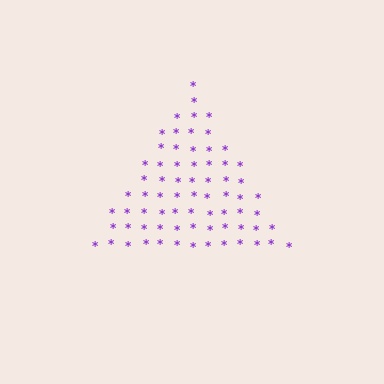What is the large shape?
The large shape is a triangle.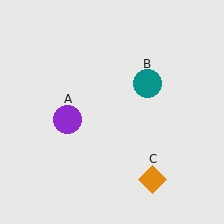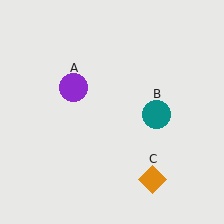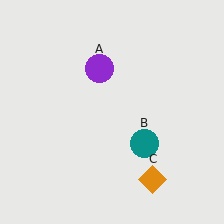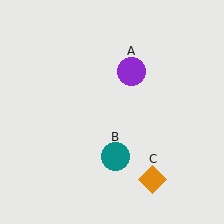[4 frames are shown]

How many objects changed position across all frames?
2 objects changed position: purple circle (object A), teal circle (object B).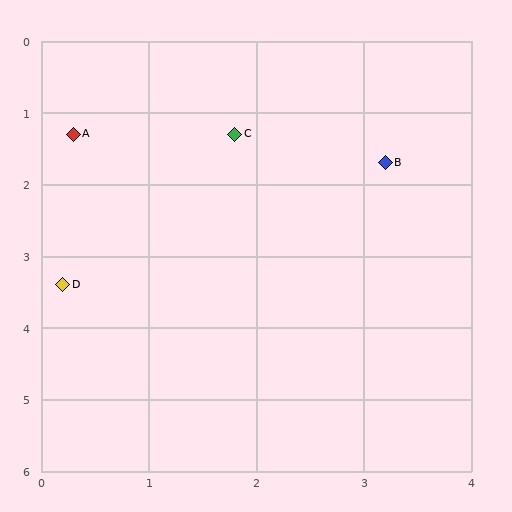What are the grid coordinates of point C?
Point C is at approximately (1.8, 1.3).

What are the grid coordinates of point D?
Point D is at approximately (0.2, 3.4).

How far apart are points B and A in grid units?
Points B and A are about 2.9 grid units apart.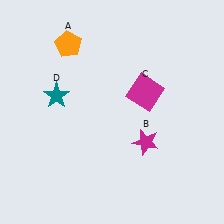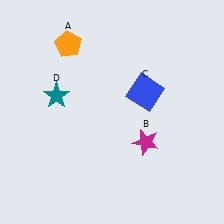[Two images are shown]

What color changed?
The square (C) changed from magenta in Image 1 to blue in Image 2.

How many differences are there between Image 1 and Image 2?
There is 1 difference between the two images.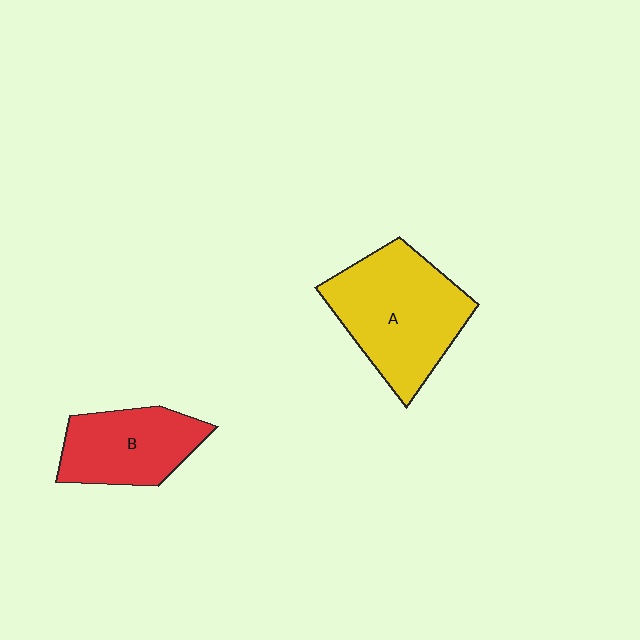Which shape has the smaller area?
Shape B (red).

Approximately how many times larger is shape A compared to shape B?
Approximately 1.5 times.